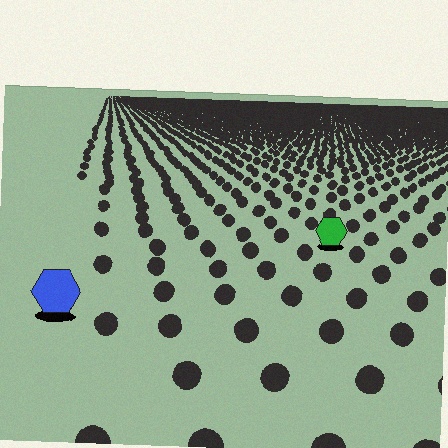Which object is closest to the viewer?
The blue hexagon is closest. The texture marks near it are larger and more spread out.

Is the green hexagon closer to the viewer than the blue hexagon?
No. The blue hexagon is closer — you can tell from the texture gradient: the ground texture is coarser near it.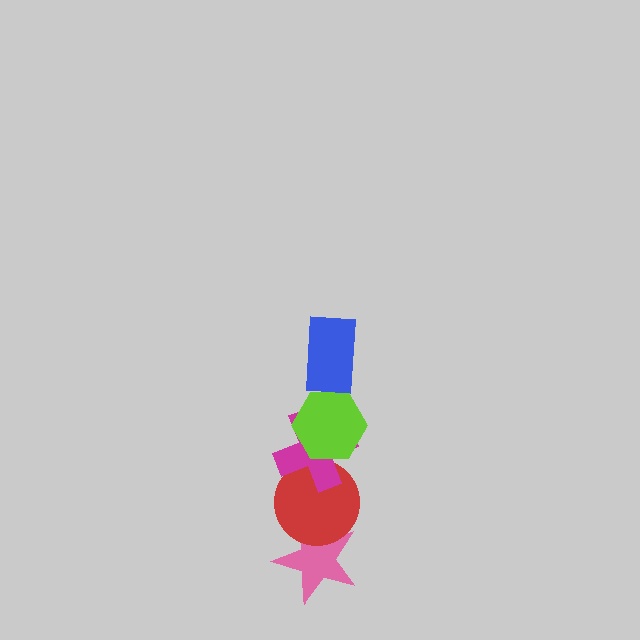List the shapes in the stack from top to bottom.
From top to bottom: the blue rectangle, the lime hexagon, the magenta cross, the red circle, the pink star.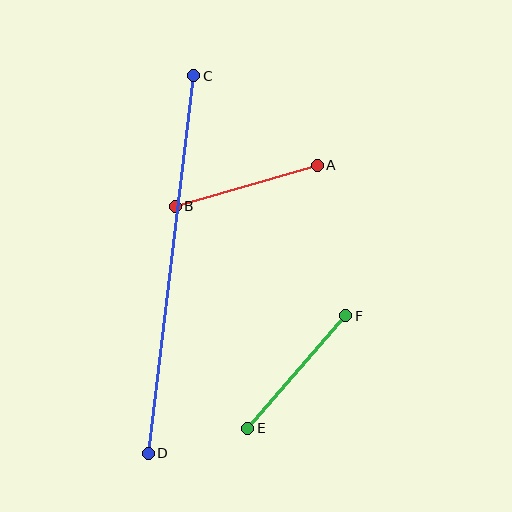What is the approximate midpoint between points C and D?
The midpoint is at approximately (171, 265) pixels.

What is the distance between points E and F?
The distance is approximately 149 pixels.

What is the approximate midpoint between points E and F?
The midpoint is at approximately (297, 372) pixels.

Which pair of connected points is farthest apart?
Points C and D are farthest apart.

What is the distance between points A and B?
The distance is approximately 148 pixels.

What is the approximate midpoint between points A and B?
The midpoint is at approximately (246, 186) pixels.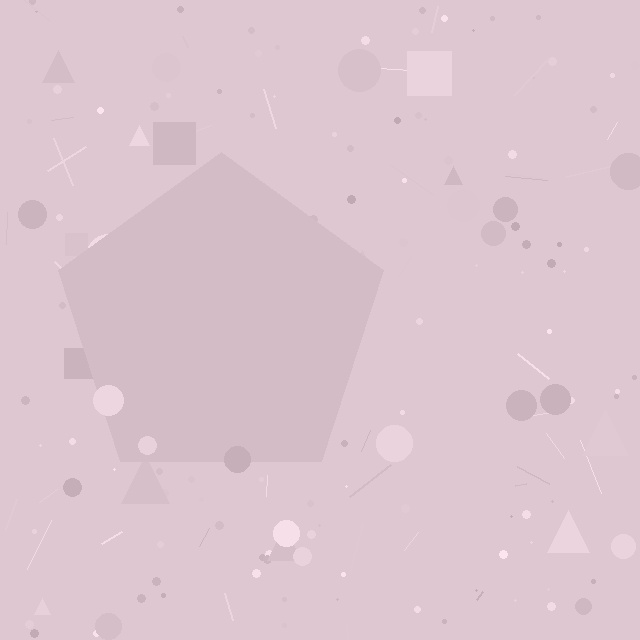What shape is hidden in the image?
A pentagon is hidden in the image.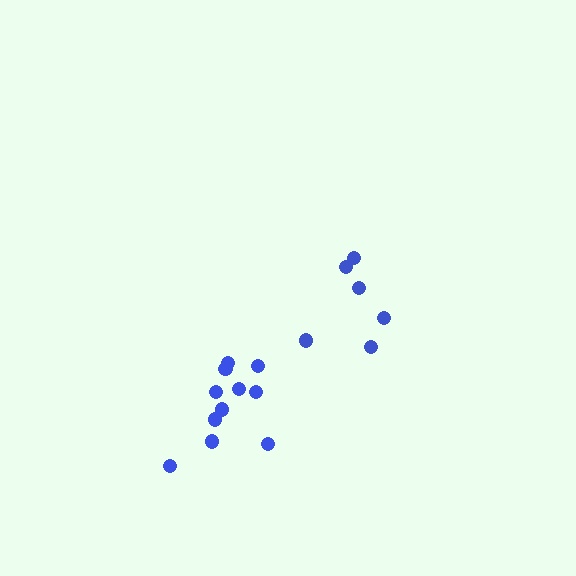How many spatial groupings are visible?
There are 2 spatial groupings.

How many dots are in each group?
Group 1: 6 dots, Group 2: 11 dots (17 total).